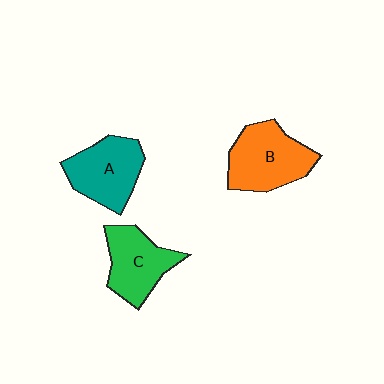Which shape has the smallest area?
Shape C (green).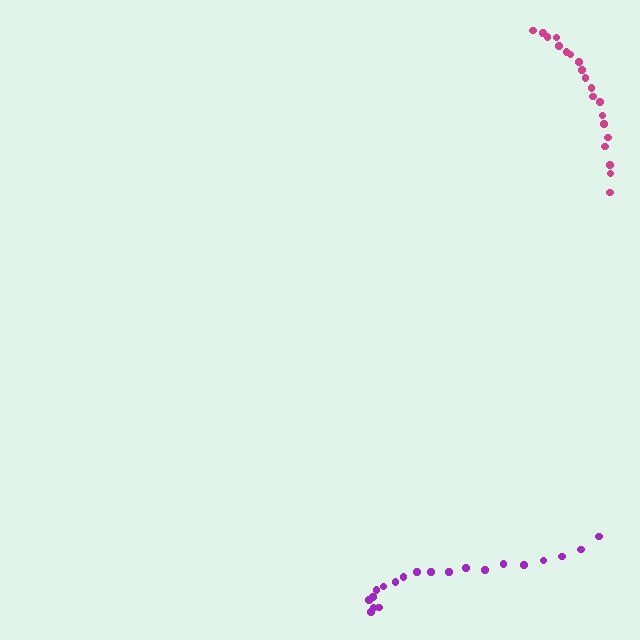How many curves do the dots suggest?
There are 2 distinct paths.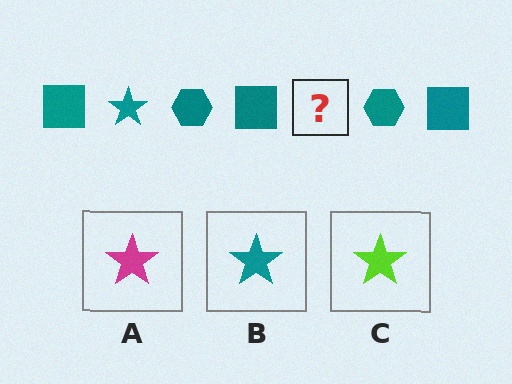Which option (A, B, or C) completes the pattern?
B.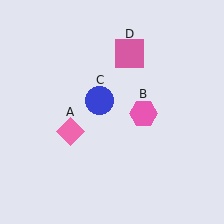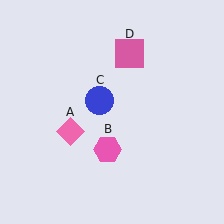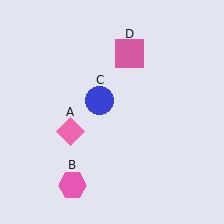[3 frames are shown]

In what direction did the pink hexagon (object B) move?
The pink hexagon (object B) moved down and to the left.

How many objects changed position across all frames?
1 object changed position: pink hexagon (object B).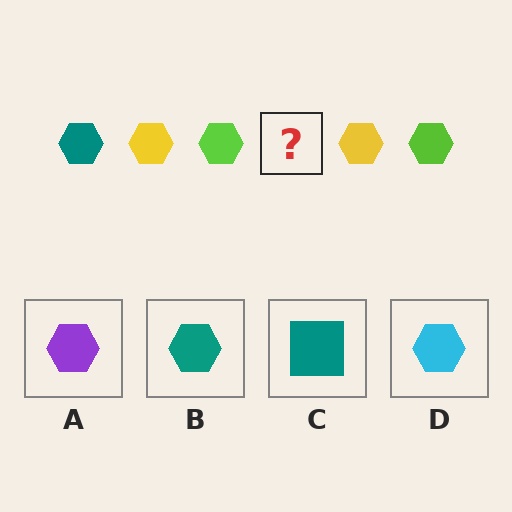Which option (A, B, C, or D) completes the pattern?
B.